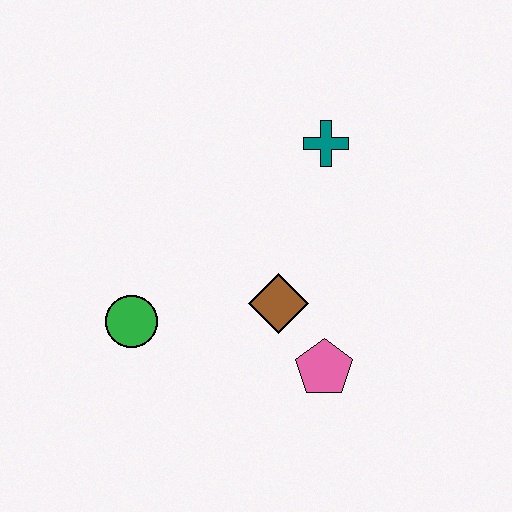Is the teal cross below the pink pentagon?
No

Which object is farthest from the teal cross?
The green circle is farthest from the teal cross.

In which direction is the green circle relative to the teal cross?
The green circle is to the left of the teal cross.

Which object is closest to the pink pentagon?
The brown diamond is closest to the pink pentagon.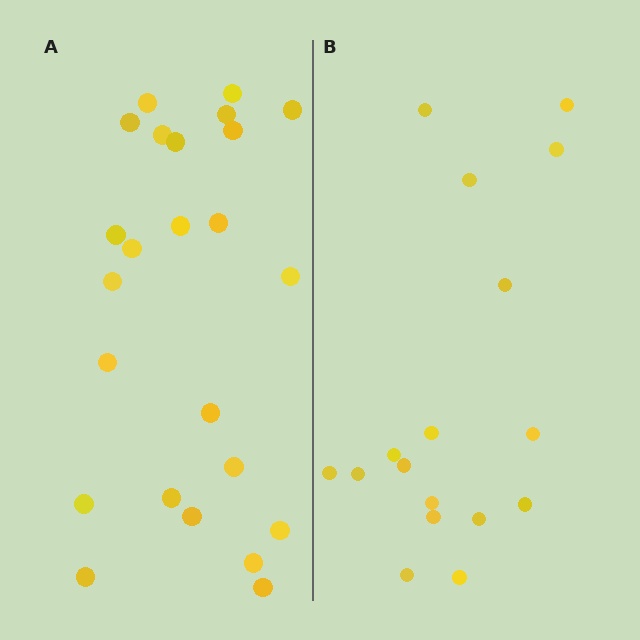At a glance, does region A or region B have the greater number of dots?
Region A (the left region) has more dots.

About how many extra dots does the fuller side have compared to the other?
Region A has roughly 8 or so more dots than region B.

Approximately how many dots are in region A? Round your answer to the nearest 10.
About 20 dots. (The exact count is 24, which rounds to 20.)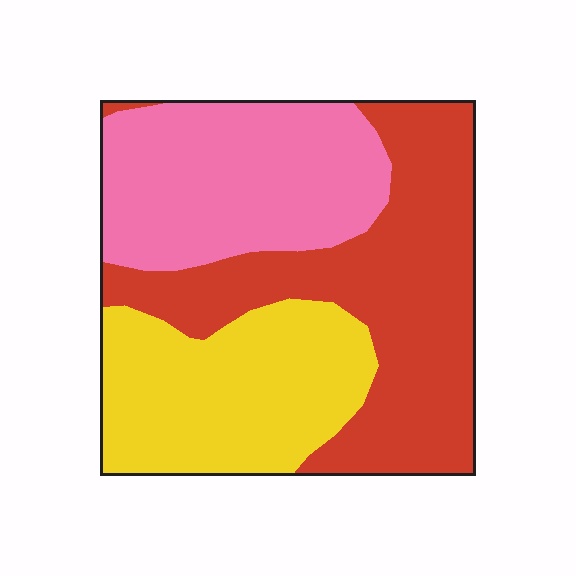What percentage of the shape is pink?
Pink takes up about one third (1/3) of the shape.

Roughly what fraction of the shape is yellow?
Yellow takes up about one quarter (1/4) of the shape.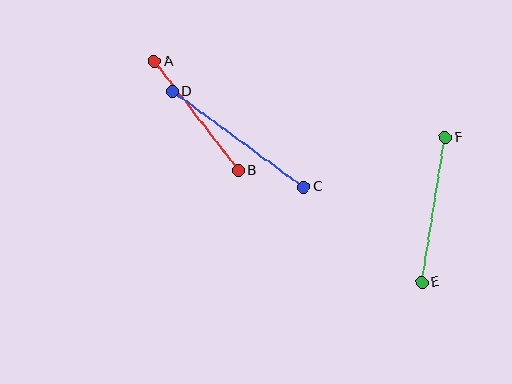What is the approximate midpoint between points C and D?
The midpoint is at approximately (238, 139) pixels.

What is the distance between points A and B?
The distance is approximately 138 pixels.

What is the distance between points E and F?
The distance is approximately 147 pixels.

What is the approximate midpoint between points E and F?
The midpoint is at approximately (433, 210) pixels.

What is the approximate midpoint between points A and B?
The midpoint is at approximately (196, 116) pixels.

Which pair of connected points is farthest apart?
Points C and D are farthest apart.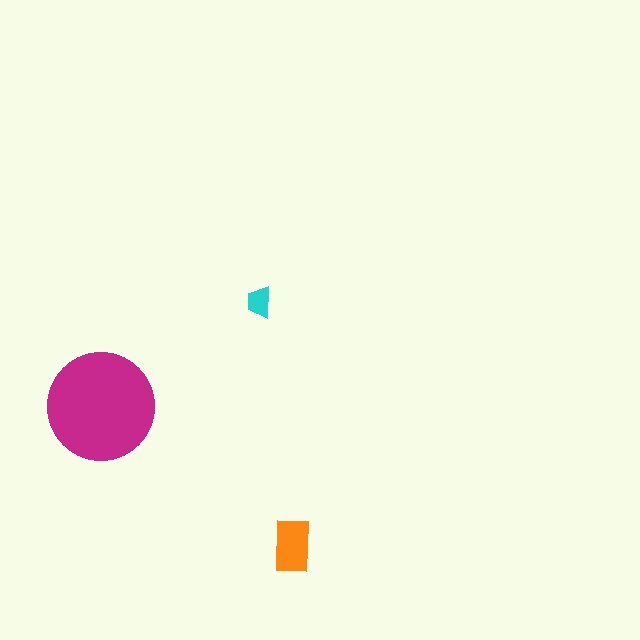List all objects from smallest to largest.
The cyan trapezoid, the orange rectangle, the magenta circle.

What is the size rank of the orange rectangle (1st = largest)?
2nd.